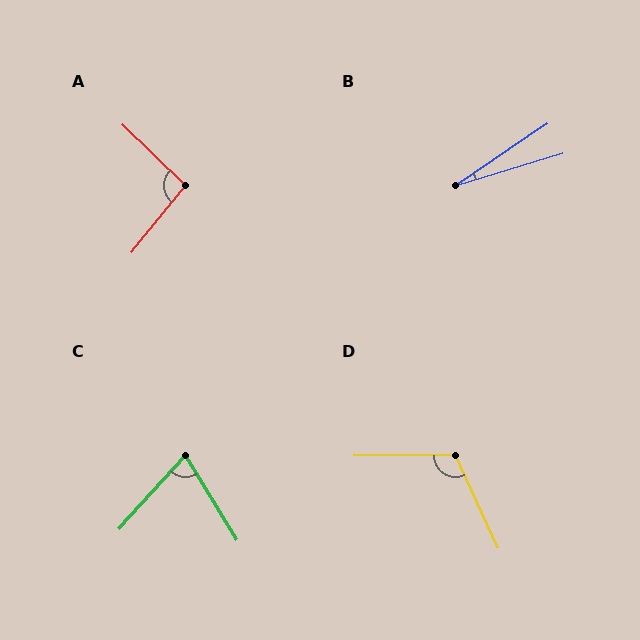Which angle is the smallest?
B, at approximately 17 degrees.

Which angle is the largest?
D, at approximately 115 degrees.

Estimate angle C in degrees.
Approximately 74 degrees.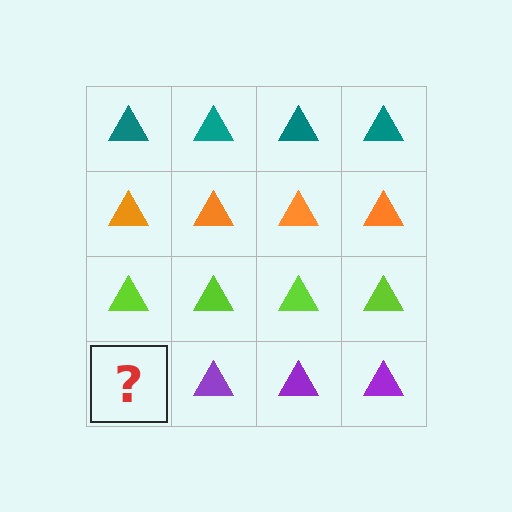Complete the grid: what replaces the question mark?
The question mark should be replaced with a purple triangle.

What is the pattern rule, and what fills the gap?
The rule is that each row has a consistent color. The gap should be filled with a purple triangle.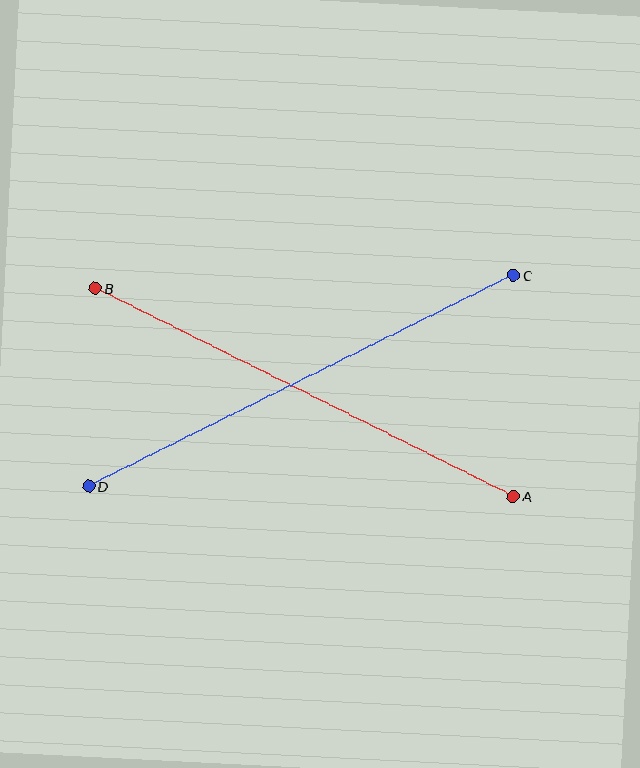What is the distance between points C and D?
The distance is approximately 474 pixels.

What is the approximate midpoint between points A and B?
The midpoint is at approximately (304, 392) pixels.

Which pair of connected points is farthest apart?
Points C and D are farthest apart.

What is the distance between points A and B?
The distance is approximately 467 pixels.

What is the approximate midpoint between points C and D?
The midpoint is at approximately (301, 381) pixels.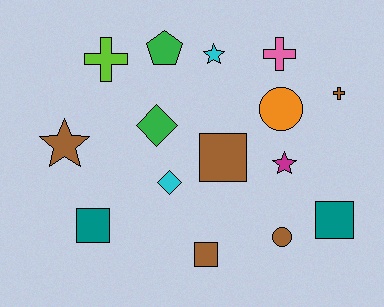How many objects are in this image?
There are 15 objects.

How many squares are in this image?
There are 4 squares.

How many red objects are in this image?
There are no red objects.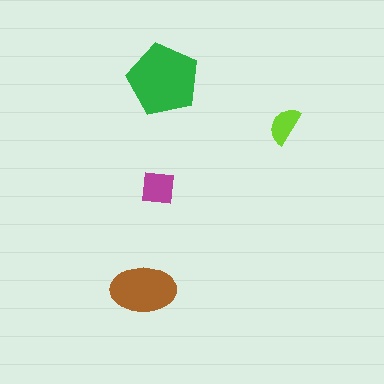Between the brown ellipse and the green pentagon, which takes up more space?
The green pentagon.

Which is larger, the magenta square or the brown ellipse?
The brown ellipse.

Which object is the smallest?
The lime semicircle.